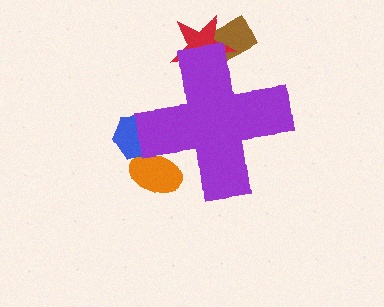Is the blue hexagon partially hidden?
Yes, the blue hexagon is partially hidden behind the purple cross.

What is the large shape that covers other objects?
A purple cross.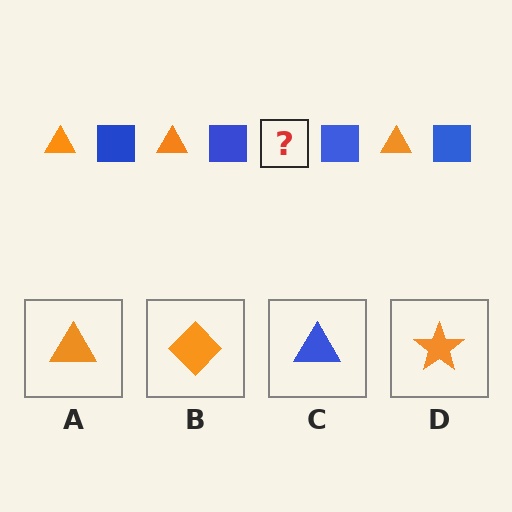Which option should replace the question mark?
Option A.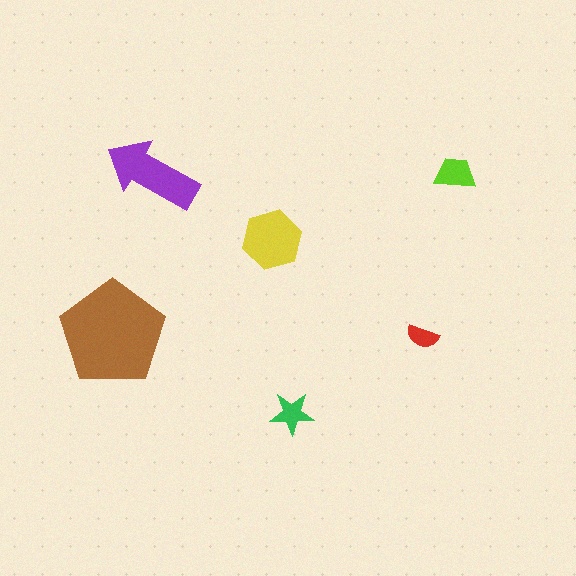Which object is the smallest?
The red semicircle.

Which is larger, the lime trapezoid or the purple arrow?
The purple arrow.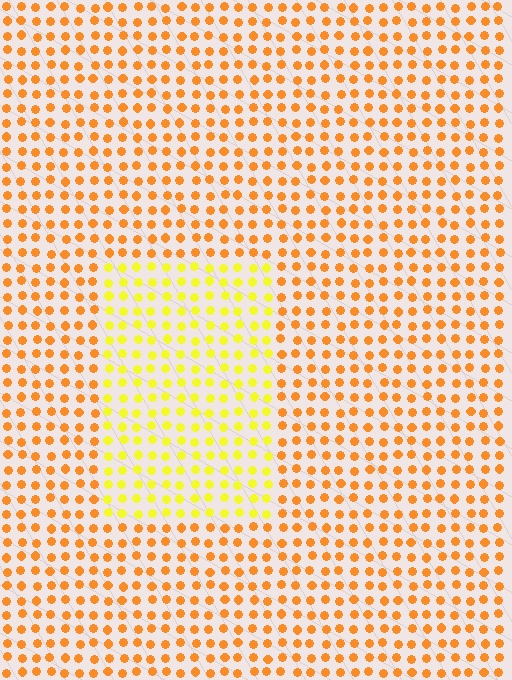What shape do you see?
I see a rectangle.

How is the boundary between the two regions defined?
The boundary is defined purely by a slight shift in hue (about 34 degrees). Spacing, size, and orientation are identical on both sides.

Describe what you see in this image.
The image is filled with small orange elements in a uniform arrangement. A rectangle-shaped region is visible where the elements are tinted to a slightly different hue, forming a subtle color boundary.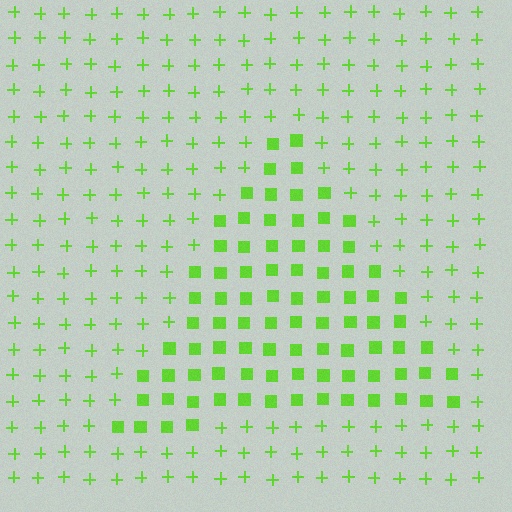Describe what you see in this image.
The image is filled with small lime elements arranged in a uniform grid. A triangle-shaped region contains squares, while the surrounding area contains plus signs. The boundary is defined purely by the change in element shape.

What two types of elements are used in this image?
The image uses squares inside the triangle region and plus signs outside it.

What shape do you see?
I see a triangle.